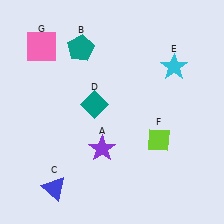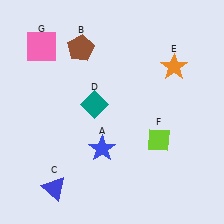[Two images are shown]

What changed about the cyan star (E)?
In Image 1, E is cyan. In Image 2, it changed to orange.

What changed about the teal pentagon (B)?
In Image 1, B is teal. In Image 2, it changed to brown.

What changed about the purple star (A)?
In Image 1, A is purple. In Image 2, it changed to blue.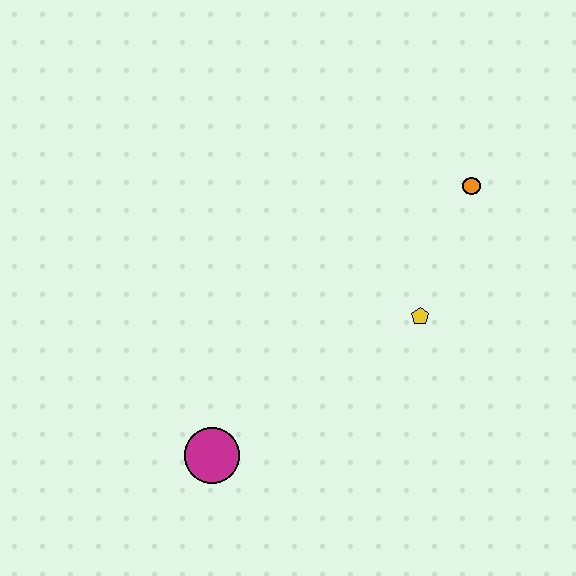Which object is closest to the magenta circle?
The yellow pentagon is closest to the magenta circle.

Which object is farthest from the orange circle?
The magenta circle is farthest from the orange circle.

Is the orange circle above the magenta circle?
Yes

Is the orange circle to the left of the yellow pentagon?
No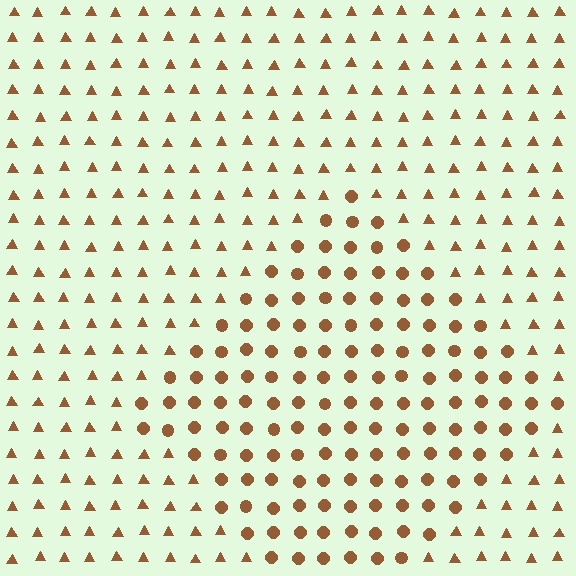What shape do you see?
I see a diamond.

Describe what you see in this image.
The image is filled with small brown elements arranged in a uniform grid. A diamond-shaped region contains circles, while the surrounding area contains triangles. The boundary is defined purely by the change in element shape.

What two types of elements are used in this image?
The image uses circles inside the diamond region and triangles outside it.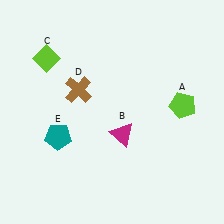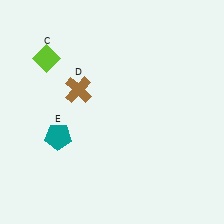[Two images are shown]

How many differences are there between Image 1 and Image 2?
There are 2 differences between the two images.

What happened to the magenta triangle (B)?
The magenta triangle (B) was removed in Image 2. It was in the bottom-right area of Image 1.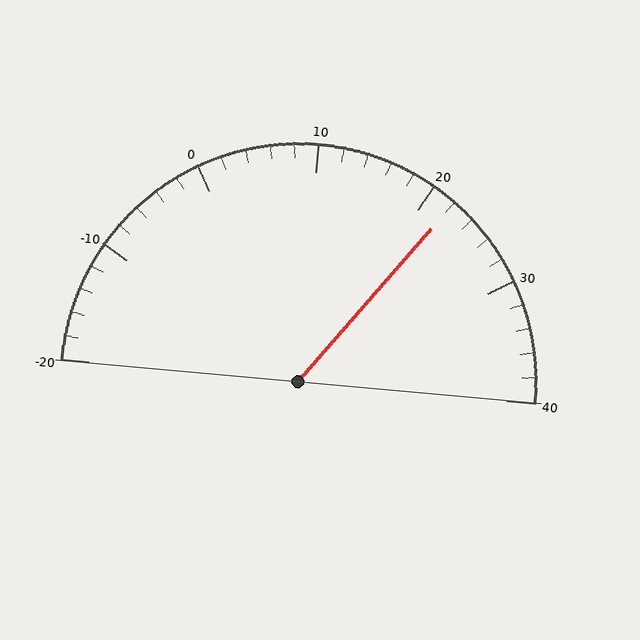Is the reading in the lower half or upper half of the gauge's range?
The reading is in the upper half of the range (-20 to 40).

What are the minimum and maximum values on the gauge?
The gauge ranges from -20 to 40.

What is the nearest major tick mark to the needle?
The nearest major tick mark is 20.